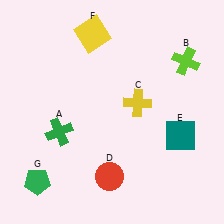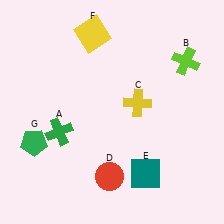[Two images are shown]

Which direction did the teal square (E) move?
The teal square (E) moved down.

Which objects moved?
The objects that moved are: the teal square (E), the green pentagon (G).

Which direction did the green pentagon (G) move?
The green pentagon (G) moved up.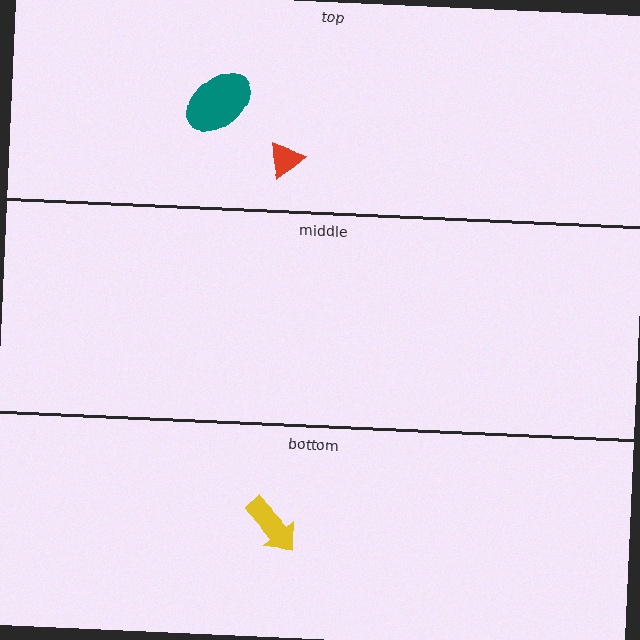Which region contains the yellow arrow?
The bottom region.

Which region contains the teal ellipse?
The top region.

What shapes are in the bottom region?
The yellow arrow.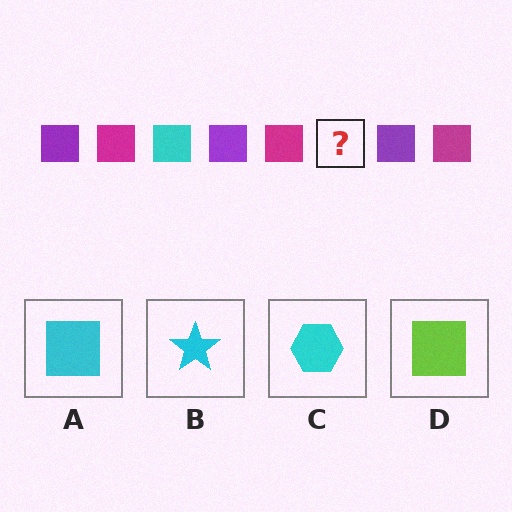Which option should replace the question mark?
Option A.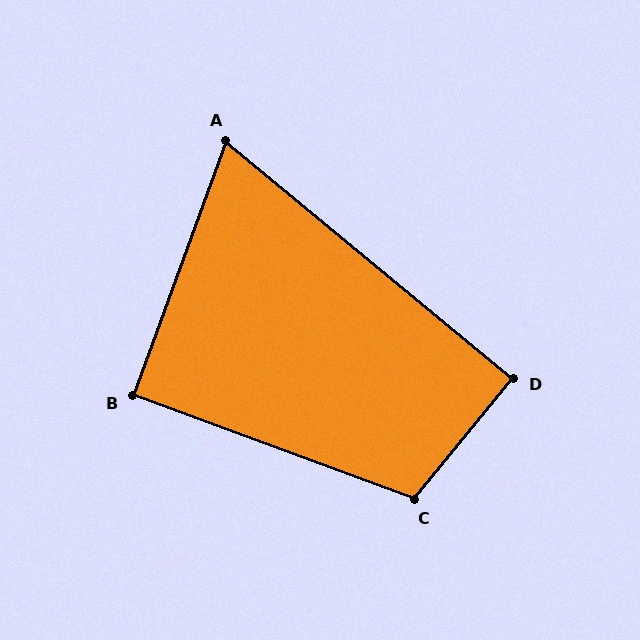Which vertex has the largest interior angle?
C, at approximately 109 degrees.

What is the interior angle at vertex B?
Approximately 90 degrees (approximately right).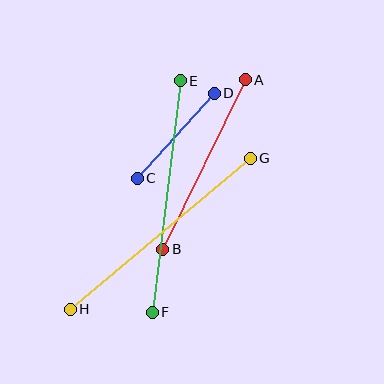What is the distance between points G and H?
The distance is approximately 235 pixels.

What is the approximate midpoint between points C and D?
The midpoint is at approximately (176, 136) pixels.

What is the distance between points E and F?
The distance is approximately 233 pixels.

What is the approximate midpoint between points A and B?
The midpoint is at approximately (204, 165) pixels.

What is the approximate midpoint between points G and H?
The midpoint is at approximately (160, 234) pixels.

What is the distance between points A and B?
The distance is approximately 189 pixels.